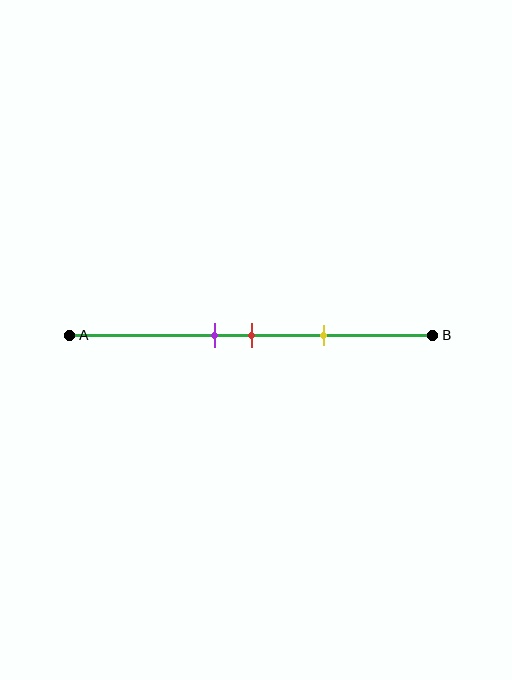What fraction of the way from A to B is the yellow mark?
The yellow mark is approximately 70% (0.7) of the way from A to B.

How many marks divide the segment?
There are 3 marks dividing the segment.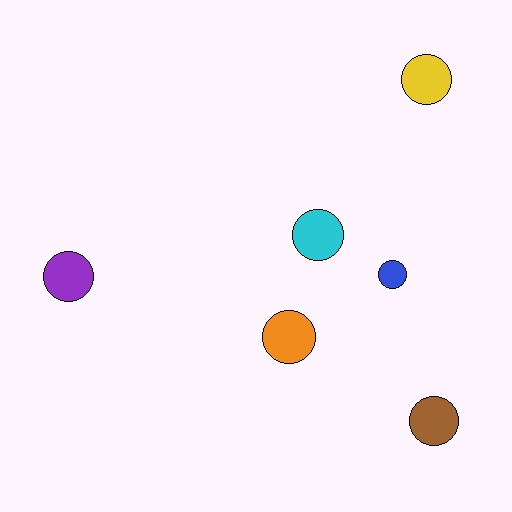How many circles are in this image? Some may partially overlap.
There are 6 circles.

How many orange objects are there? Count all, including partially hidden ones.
There is 1 orange object.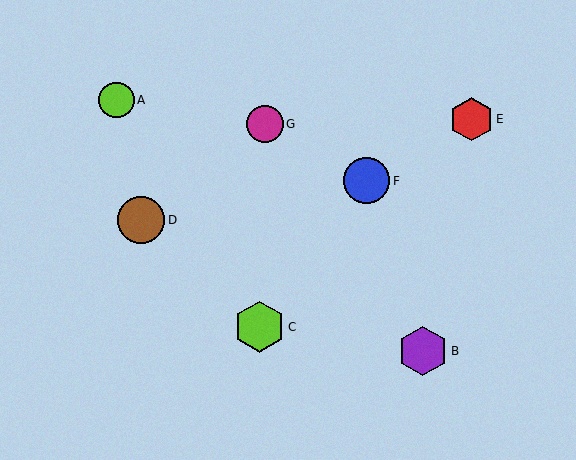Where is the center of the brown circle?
The center of the brown circle is at (141, 220).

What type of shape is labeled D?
Shape D is a brown circle.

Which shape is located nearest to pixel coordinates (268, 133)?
The magenta circle (labeled G) at (265, 124) is nearest to that location.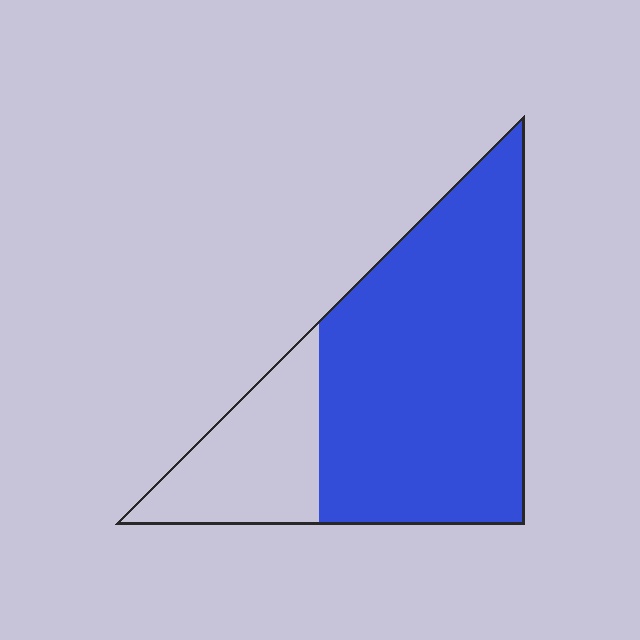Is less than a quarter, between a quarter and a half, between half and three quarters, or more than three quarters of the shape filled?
More than three quarters.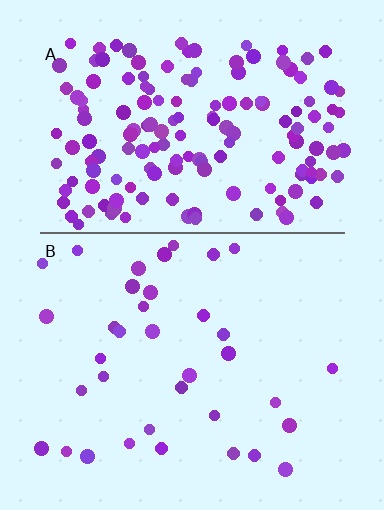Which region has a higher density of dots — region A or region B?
A (the top).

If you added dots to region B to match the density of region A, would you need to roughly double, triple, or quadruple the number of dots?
Approximately quadruple.